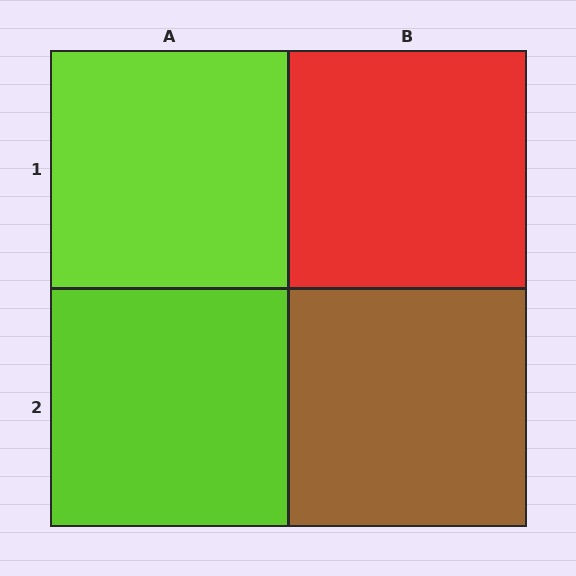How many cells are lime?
2 cells are lime.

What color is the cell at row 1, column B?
Red.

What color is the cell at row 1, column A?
Lime.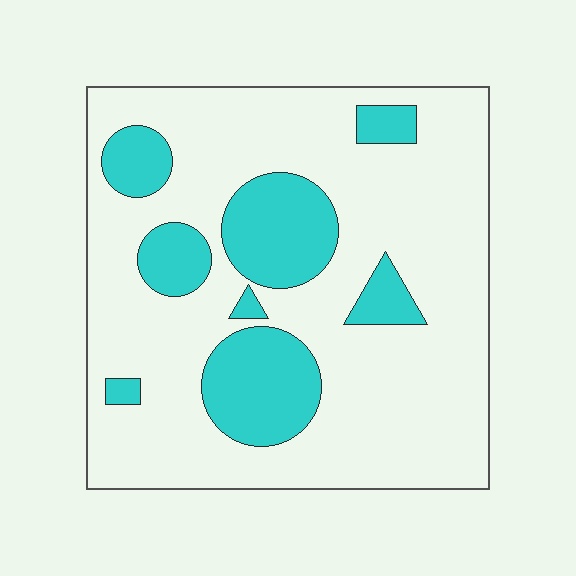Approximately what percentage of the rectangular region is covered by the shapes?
Approximately 25%.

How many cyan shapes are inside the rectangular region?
8.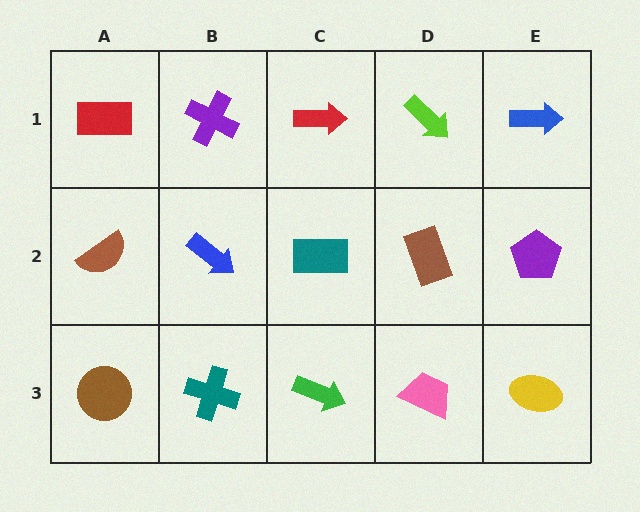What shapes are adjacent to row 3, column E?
A purple pentagon (row 2, column E), a pink trapezoid (row 3, column D).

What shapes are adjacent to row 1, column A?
A brown semicircle (row 2, column A), a purple cross (row 1, column B).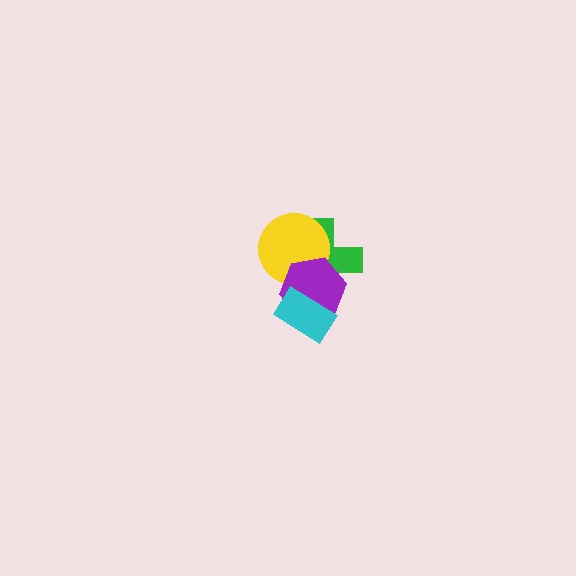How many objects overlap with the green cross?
3 objects overlap with the green cross.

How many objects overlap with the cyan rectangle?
2 objects overlap with the cyan rectangle.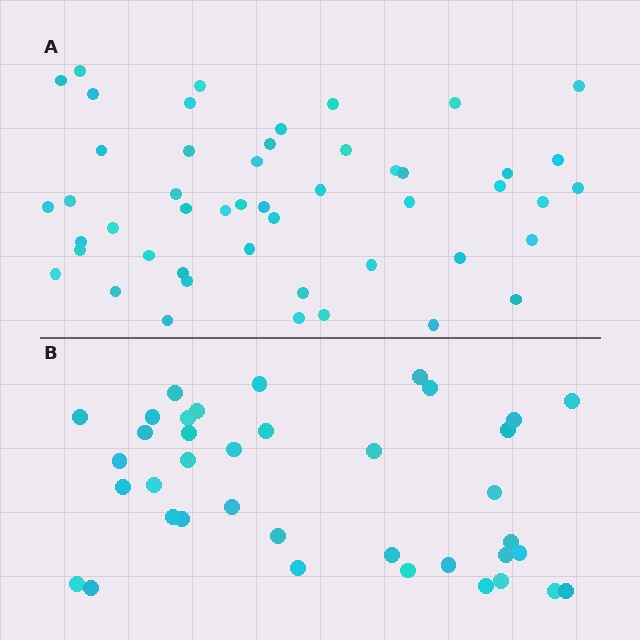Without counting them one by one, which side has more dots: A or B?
Region A (the top region) has more dots.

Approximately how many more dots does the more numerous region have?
Region A has roughly 12 or so more dots than region B.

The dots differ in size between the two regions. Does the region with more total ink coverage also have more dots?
No. Region B has more total ink coverage because its dots are larger, but region A actually contains more individual dots. Total area can be misleading — the number of items is what matters here.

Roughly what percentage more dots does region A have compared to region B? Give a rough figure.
About 30% more.